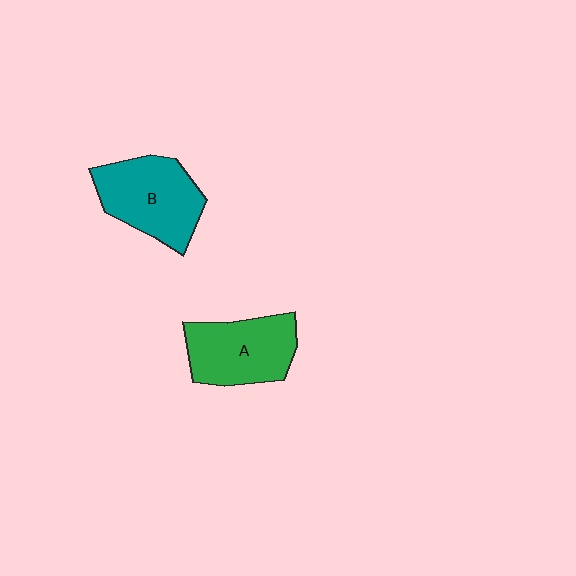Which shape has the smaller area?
Shape A (green).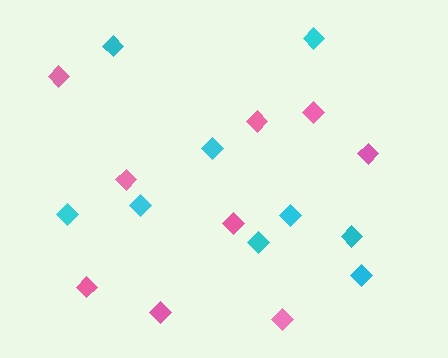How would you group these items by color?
There are 2 groups: one group of cyan diamonds (9) and one group of pink diamonds (9).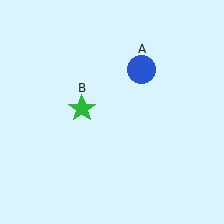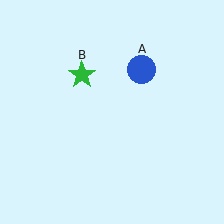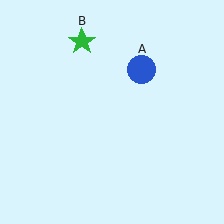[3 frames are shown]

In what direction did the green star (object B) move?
The green star (object B) moved up.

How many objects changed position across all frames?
1 object changed position: green star (object B).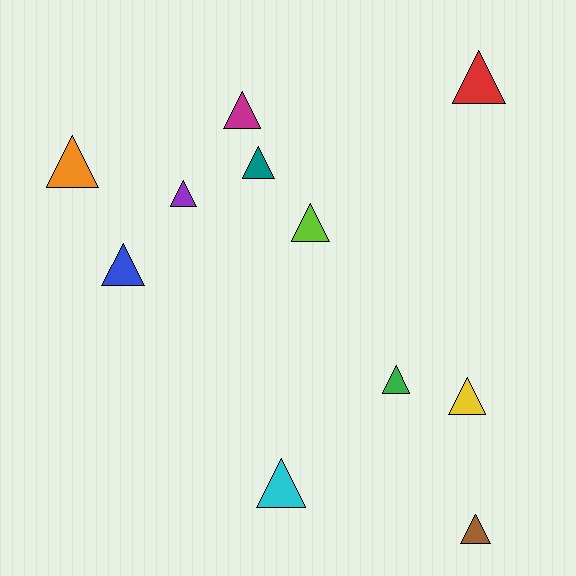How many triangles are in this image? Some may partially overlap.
There are 11 triangles.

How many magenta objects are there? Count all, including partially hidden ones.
There is 1 magenta object.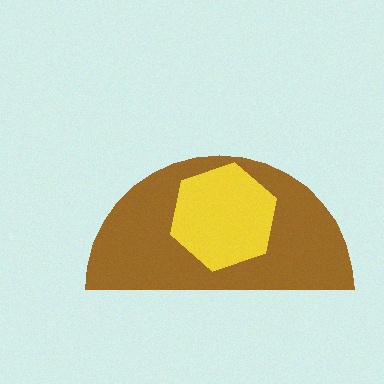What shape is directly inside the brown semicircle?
The yellow hexagon.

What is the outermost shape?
The brown semicircle.